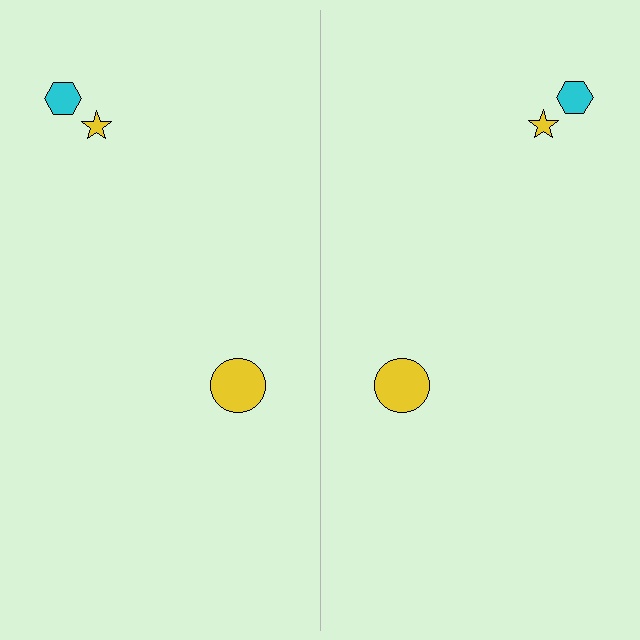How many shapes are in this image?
There are 6 shapes in this image.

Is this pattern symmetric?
Yes, this pattern has bilateral (reflection) symmetry.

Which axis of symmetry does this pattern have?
The pattern has a vertical axis of symmetry running through the center of the image.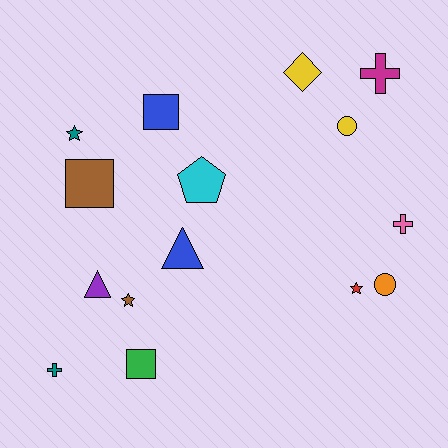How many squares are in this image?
There are 3 squares.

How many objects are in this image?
There are 15 objects.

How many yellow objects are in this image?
There are 2 yellow objects.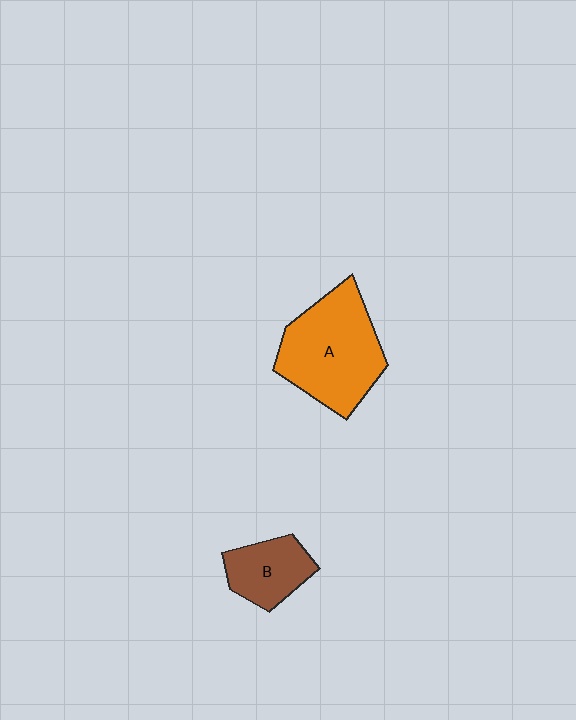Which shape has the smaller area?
Shape B (brown).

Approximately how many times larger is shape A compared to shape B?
Approximately 2.0 times.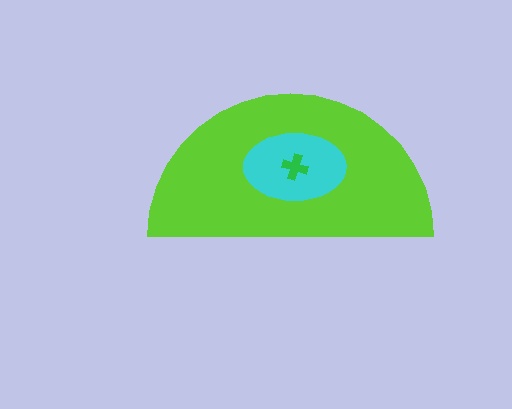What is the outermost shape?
The lime semicircle.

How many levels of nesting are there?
3.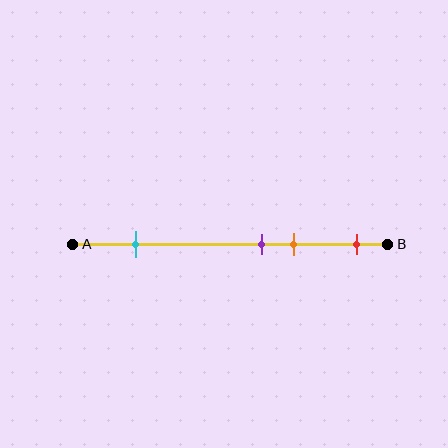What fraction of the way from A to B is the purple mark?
The purple mark is approximately 60% (0.6) of the way from A to B.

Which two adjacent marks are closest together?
The purple and orange marks are the closest adjacent pair.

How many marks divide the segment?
There are 4 marks dividing the segment.